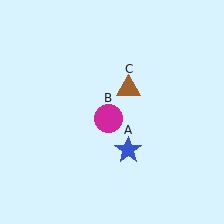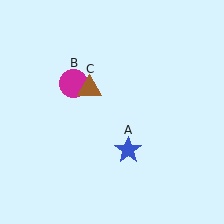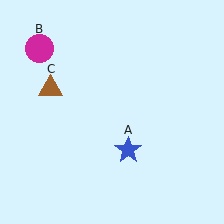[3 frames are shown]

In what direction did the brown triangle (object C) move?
The brown triangle (object C) moved left.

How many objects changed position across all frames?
2 objects changed position: magenta circle (object B), brown triangle (object C).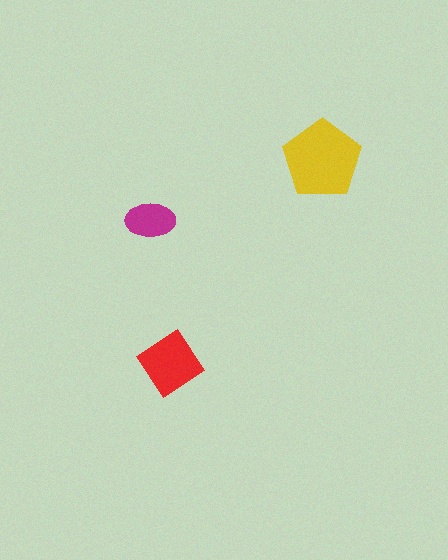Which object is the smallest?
The magenta ellipse.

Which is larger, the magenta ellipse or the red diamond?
The red diamond.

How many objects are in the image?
There are 3 objects in the image.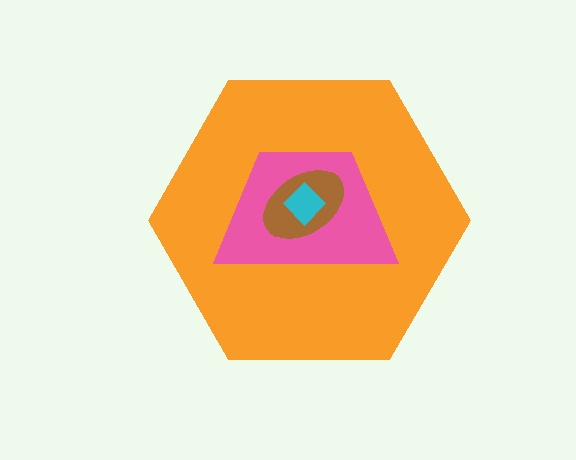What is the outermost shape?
The orange hexagon.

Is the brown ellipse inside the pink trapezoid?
Yes.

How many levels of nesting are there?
4.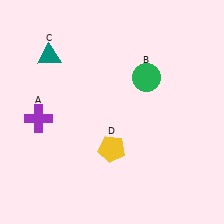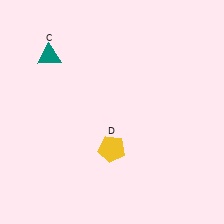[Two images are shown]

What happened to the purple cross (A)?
The purple cross (A) was removed in Image 2. It was in the bottom-left area of Image 1.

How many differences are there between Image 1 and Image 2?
There are 2 differences between the two images.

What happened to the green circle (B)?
The green circle (B) was removed in Image 2. It was in the top-right area of Image 1.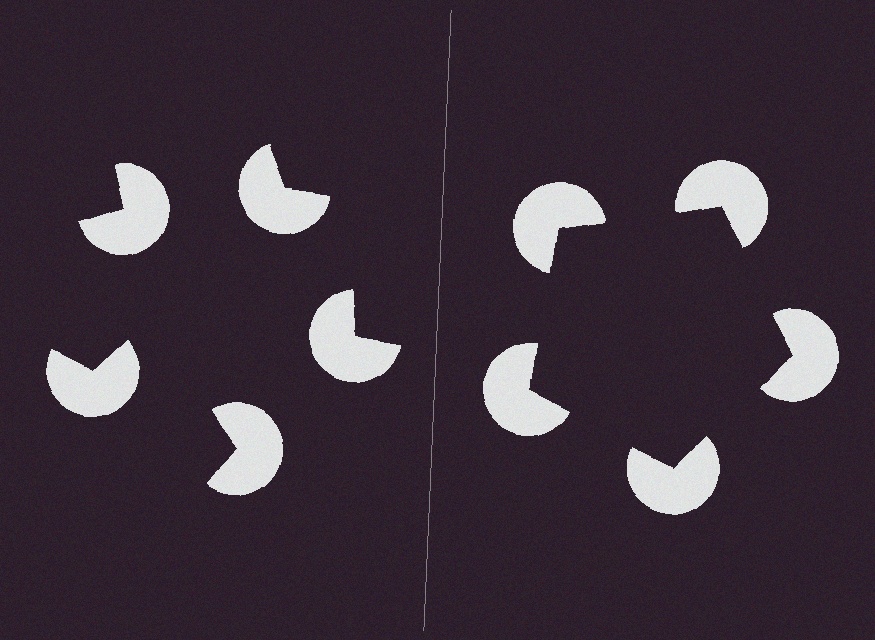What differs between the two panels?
The pac-man discs are positioned identically on both sides; only the wedge orientations differ. On the right they align to a pentagon; on the left they are misaligned.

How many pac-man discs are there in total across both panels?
10 — 5 on each side.